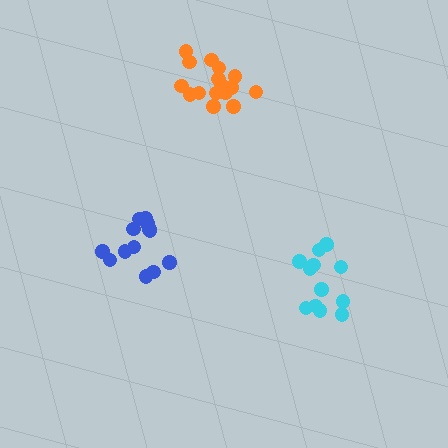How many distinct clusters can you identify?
There are 3 distinct clusters.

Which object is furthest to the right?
The cyan cluster is rightmost.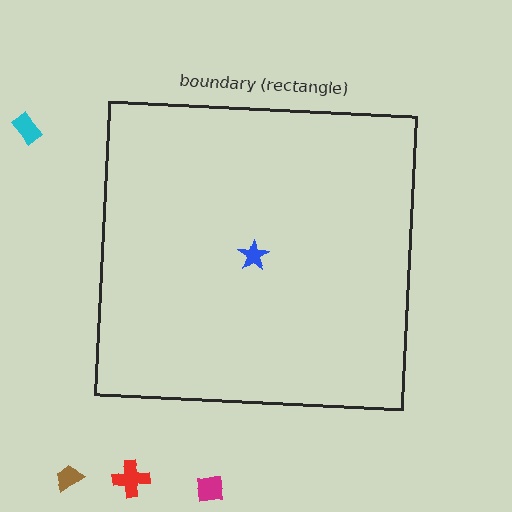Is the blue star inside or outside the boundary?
Inside.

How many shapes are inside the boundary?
1 inside, 4 outside.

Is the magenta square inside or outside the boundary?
Outside.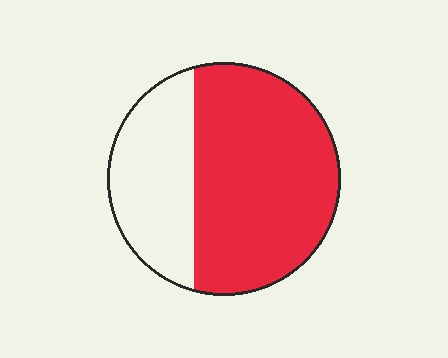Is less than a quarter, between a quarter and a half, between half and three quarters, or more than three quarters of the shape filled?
Between half and three quarters.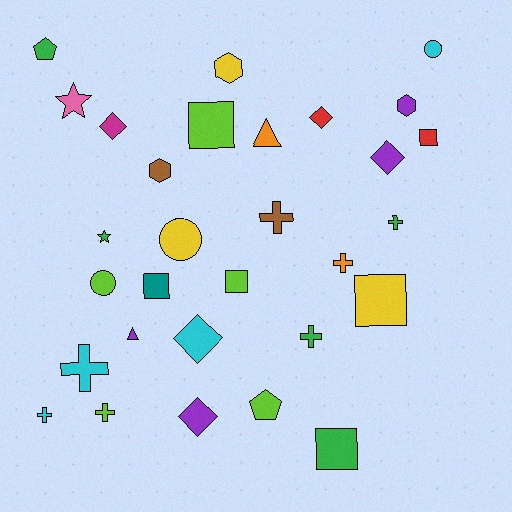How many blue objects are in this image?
There are no blue objects.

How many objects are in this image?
There are 30 objects.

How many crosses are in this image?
There are 7 crosses.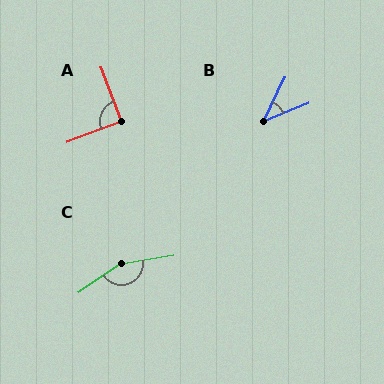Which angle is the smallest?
B, at approximately 41 degrees.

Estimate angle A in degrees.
Approximately 90 degrees.